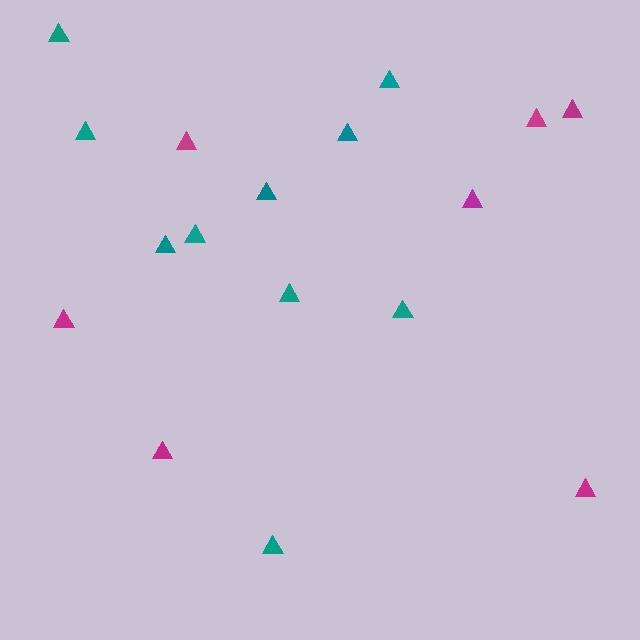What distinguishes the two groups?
There are 2 groups: one group of magenta triangles (7) and one group of teal triangles (10).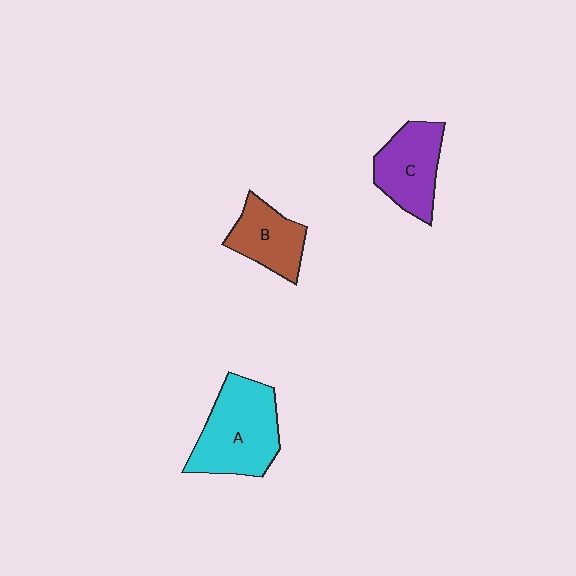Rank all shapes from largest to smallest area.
From largest to smallest: A (cyan), C (purple), B (brown).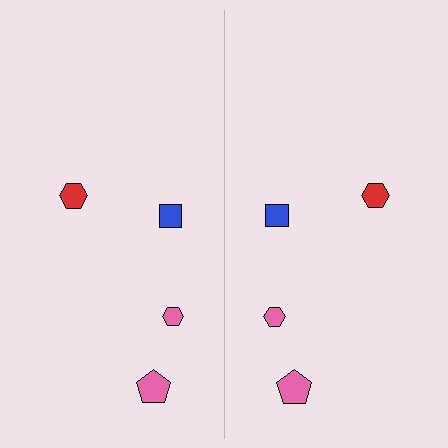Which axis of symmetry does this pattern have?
The pattern has a vertical axis of symmetry running through the center of the image.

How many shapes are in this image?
There are 8 shapes in this image.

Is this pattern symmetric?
Yes, this pattern has bilateral (reflection) symmetry.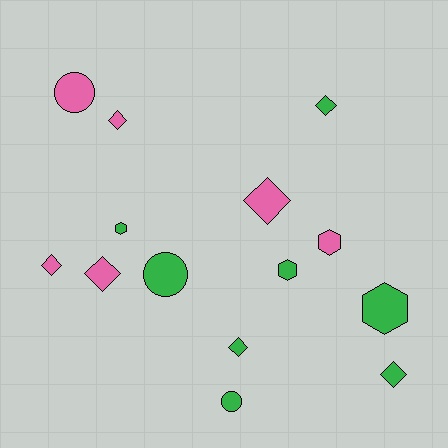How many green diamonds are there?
There are 3 green diamonds.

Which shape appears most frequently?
Diamond, with 7 objects.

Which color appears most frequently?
Green, with 8 objects.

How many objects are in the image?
There are 14 objects.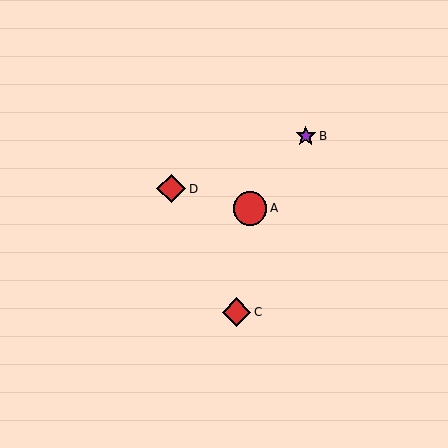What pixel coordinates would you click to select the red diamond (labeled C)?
Click at (237, 312) to select the red diamond C.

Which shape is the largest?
The red circle (labeled A) is the largest.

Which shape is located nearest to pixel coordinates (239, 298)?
The red diamond (labeled C) at (237, 312) is nearest to that location.